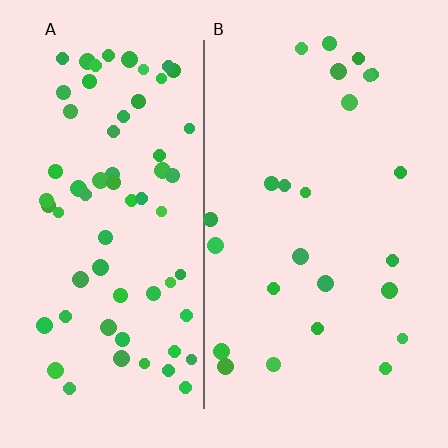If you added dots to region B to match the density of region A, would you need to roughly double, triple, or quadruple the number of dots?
Approximately triple.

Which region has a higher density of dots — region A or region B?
A (the left).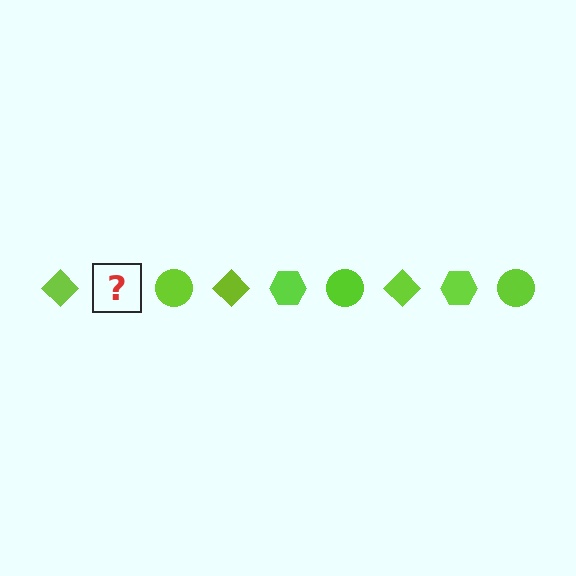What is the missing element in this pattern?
The missing element is a lime hexagon.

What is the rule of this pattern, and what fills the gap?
The rule is that the pattern cycles through diamond, hexagon, circle shapes in lime. The gap should be filled with a lime hexagon.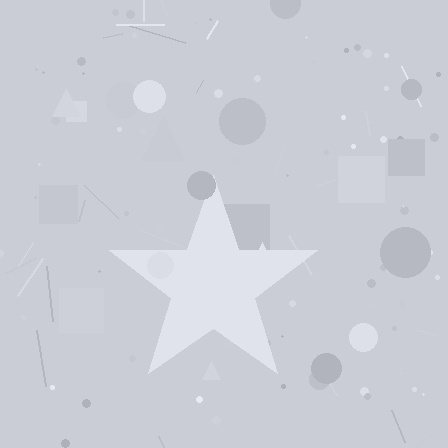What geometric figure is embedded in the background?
A star is embedded in the background.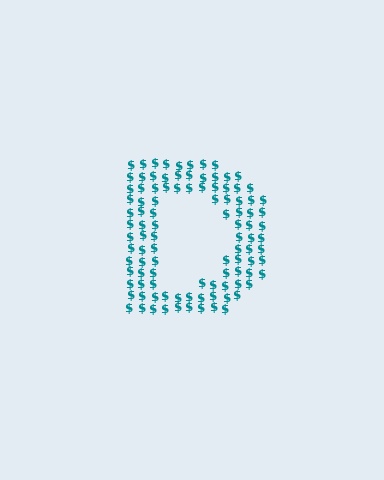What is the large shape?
The large shape is the letter D.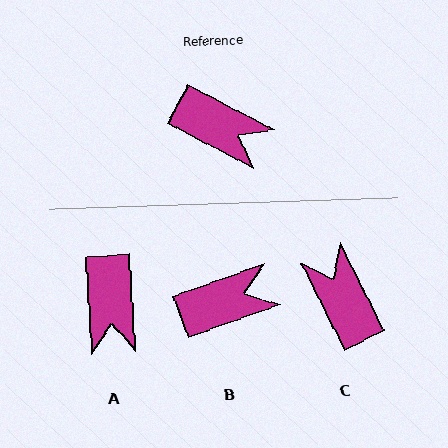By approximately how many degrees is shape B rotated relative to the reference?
Approximately 47 degrees counter-clockwise.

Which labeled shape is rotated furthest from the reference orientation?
C, about 144 degrees away.